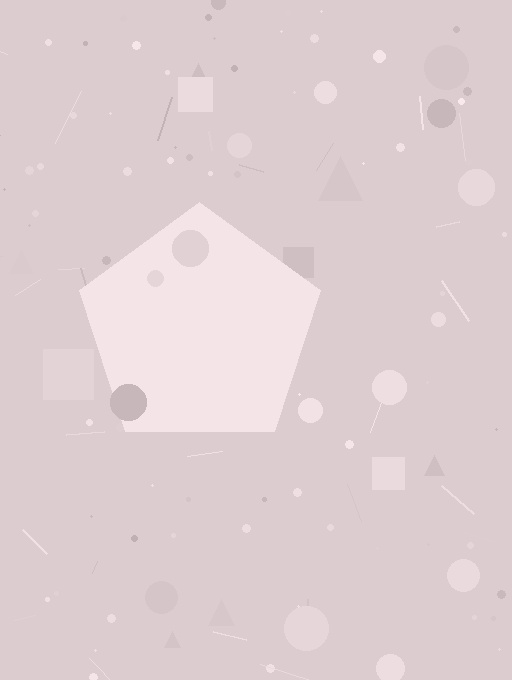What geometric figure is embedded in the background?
A pentagon is embedded in the background.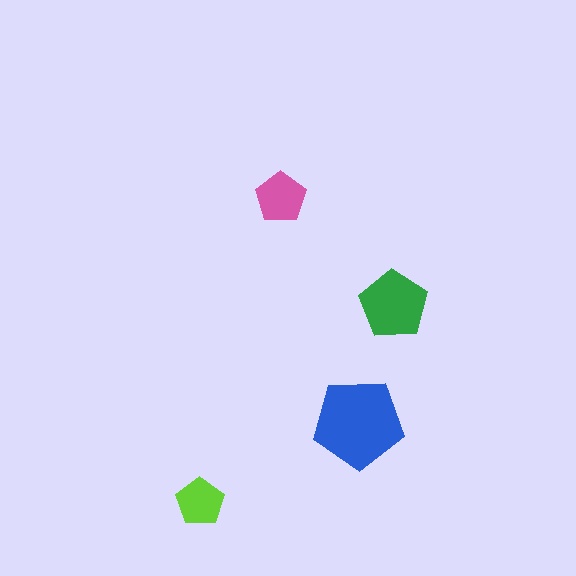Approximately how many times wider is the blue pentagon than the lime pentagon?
About 2 times wider.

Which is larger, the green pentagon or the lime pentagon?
The green one.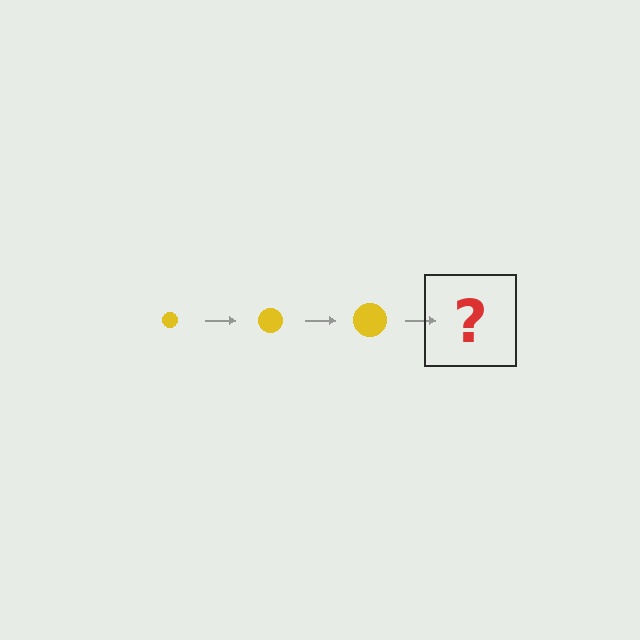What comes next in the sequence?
The next element should be a yellow circle, larger than the previous one.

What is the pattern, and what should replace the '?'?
The pattern is that the circle gets progressively larger each step. The '?' should be a yellow circle, larger than the previous one.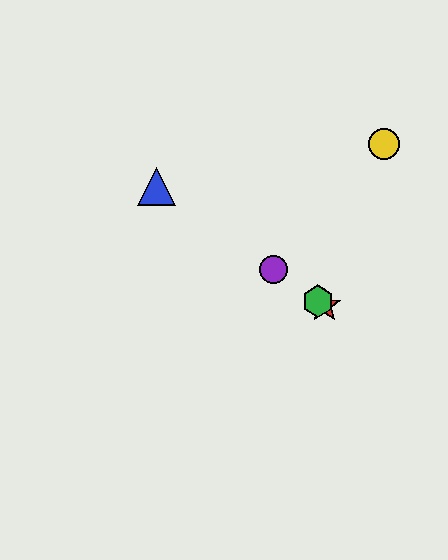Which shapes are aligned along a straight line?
The red star, the blue triangle, the green hexagon, the purple circle are aligned along a straight line.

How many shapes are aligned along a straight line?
4 shapes (the red star, the blue triangle, the green hexagon, the purple circle) are aligned along a straight line.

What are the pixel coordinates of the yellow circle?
The yellow circle is at (384, 144).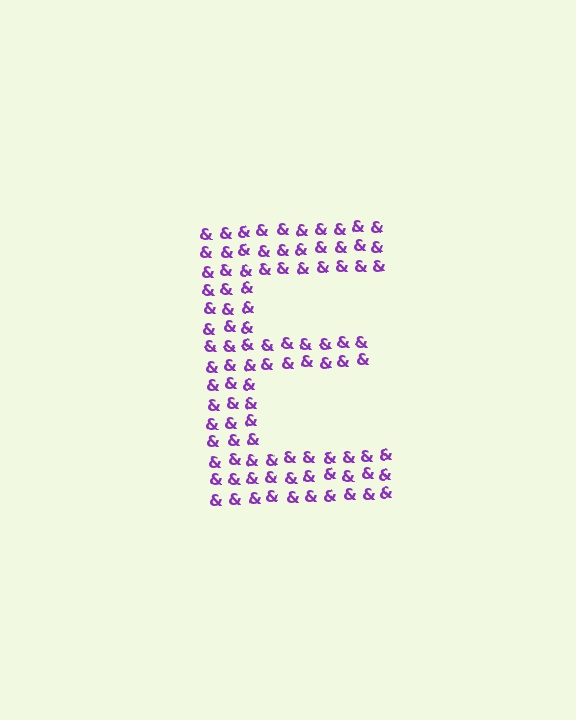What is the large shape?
The large shape is the letter E.